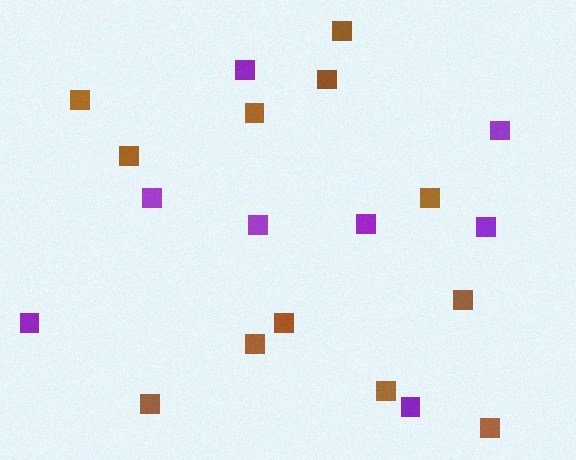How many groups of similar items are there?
There are 2 groups: one group of brown squares (12) and one group of purple squares (8).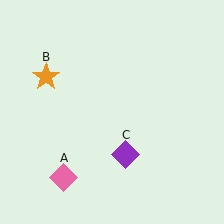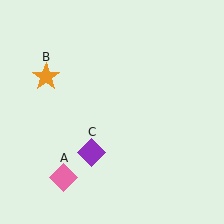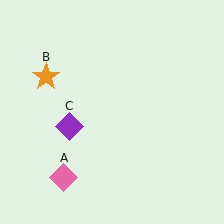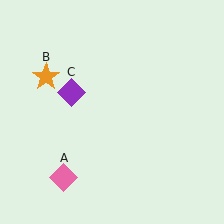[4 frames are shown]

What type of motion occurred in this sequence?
The purple diamond (object C) rotated clockwise around the center of the scene.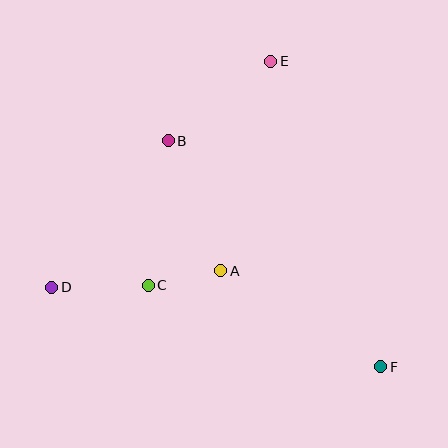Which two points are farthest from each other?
Points D and F are farthest from each other.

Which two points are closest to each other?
Points A and C are closest to each other.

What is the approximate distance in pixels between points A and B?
The distance between A and B is approximately 140 pixels.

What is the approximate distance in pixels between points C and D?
The distance between C and D is approximately 96 pixels.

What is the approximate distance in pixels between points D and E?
The distance between D and E is approximately 314 pixels.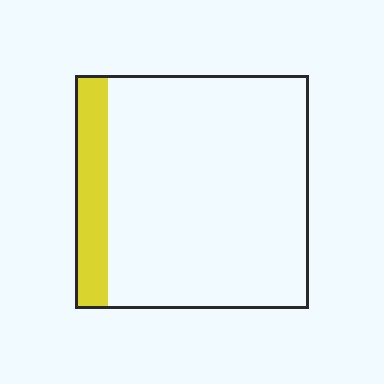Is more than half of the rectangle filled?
No.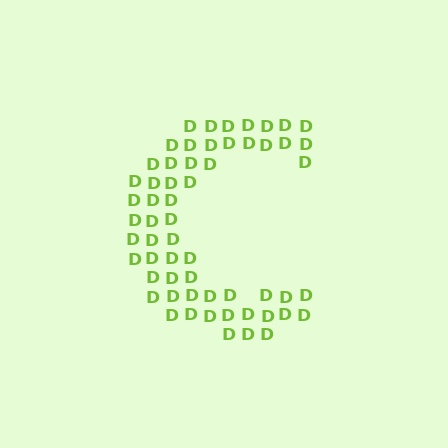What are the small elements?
The small elements are letter D's.